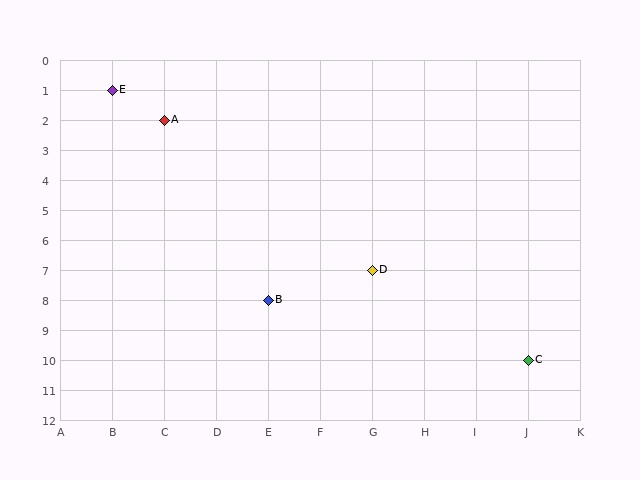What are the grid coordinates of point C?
Point C is at grid coordinates (J, 10).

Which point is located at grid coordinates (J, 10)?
Point C is at (J, 10).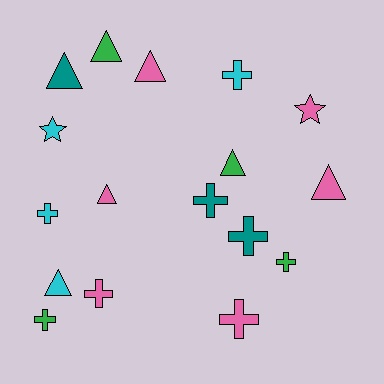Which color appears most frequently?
Pink, with 6 objects.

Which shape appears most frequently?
Cross, with 8 objects.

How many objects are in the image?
There are 17 objects.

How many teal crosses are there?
There are 2 teal crosses.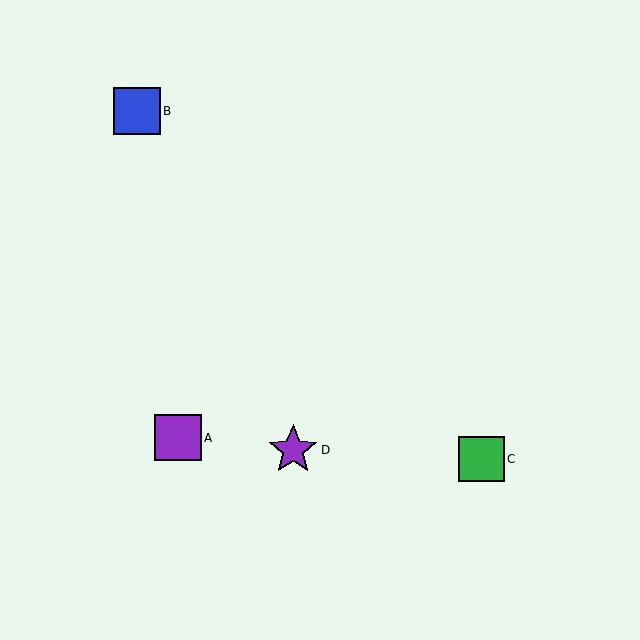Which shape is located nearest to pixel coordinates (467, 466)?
The green square (labeled C) at (481, 459) is nearest to that location.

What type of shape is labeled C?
Shape C is a green square.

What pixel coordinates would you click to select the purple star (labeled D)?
Click at (293, 450) to select the purple star D.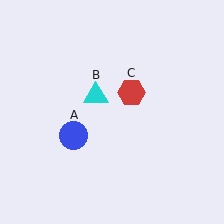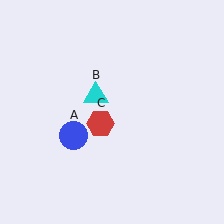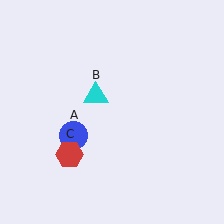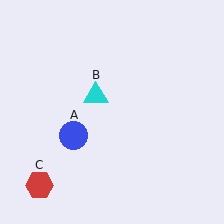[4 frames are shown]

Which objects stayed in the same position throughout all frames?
Blue circle (object A) and cyan triangle (object B) remained stationary.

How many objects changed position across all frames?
1 object changed position: red hexagon (object C).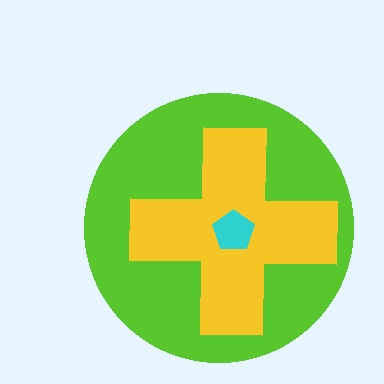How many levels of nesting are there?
3.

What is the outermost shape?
The lime circle.